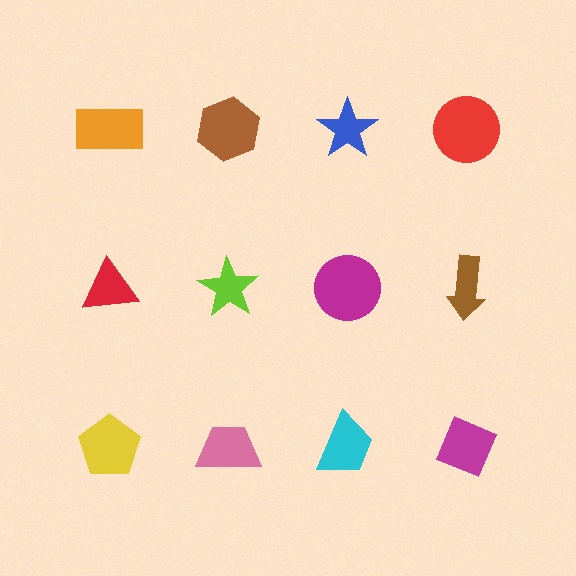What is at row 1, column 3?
A blue star.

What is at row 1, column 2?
A brown hexagon.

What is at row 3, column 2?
A pink trapezoid.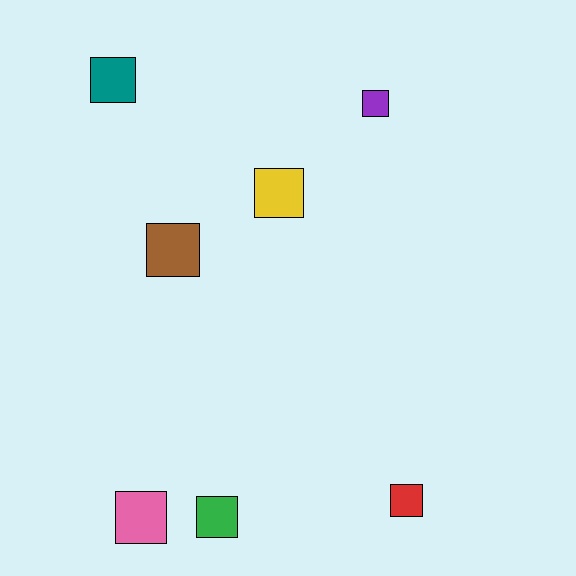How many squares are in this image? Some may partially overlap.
There are 7 squares.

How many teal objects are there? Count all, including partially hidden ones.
There is 1 teal object.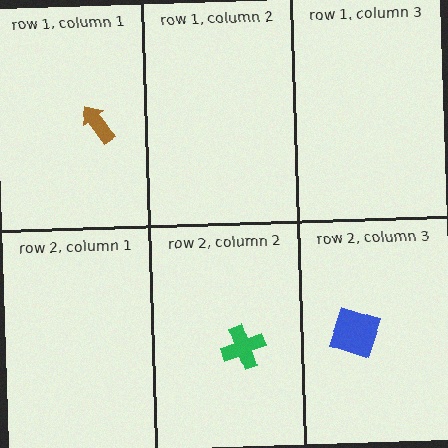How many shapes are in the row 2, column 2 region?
1.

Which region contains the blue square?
The row 2, column 3 region.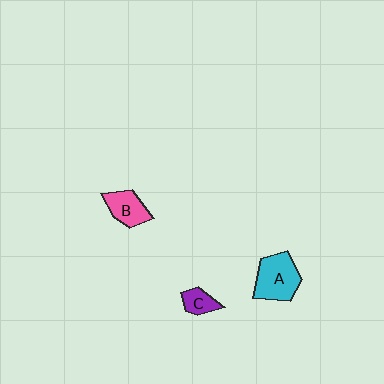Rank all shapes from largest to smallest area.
From largest to smallest: A (cyan), B (pink), C (purple).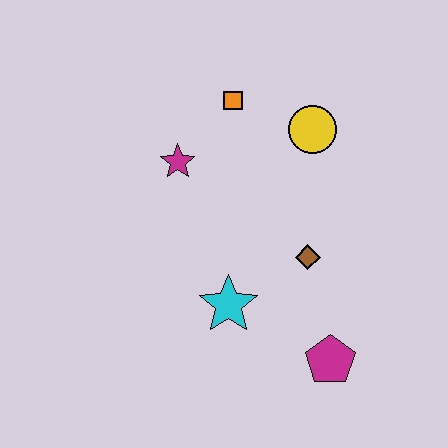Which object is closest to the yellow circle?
The orange square is closest to the yellow circle.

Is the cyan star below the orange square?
Yes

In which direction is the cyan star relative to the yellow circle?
The cyan star is below the yellow circle.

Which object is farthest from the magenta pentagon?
The orange square is farthest from the magenta pentagon.